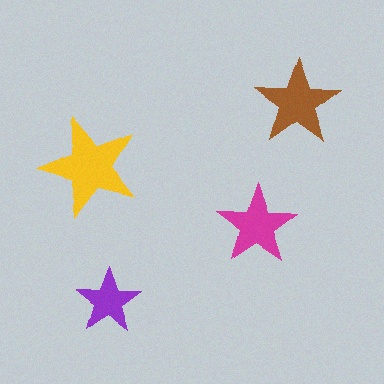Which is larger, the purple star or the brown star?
The brown one.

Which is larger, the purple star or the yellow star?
The yellow one.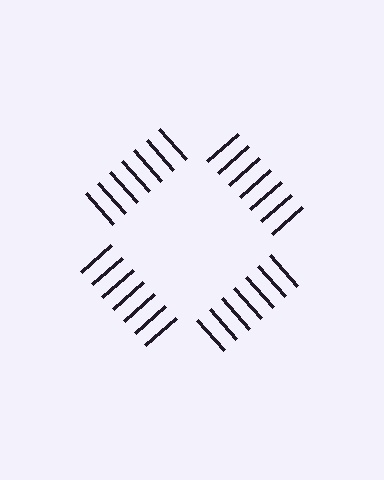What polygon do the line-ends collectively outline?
An illusory square — the line segments terminate on its edges but no continuous stroke is drawn.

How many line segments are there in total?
28 — 7 along each of the 4 edges.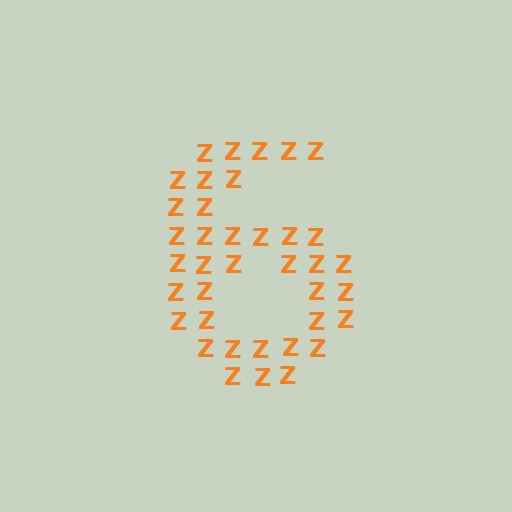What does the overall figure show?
The overall figure shows the digit 6.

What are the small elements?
The small elements are letter Z's.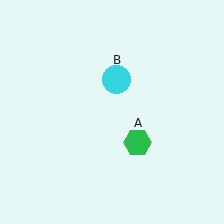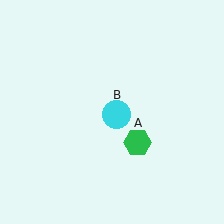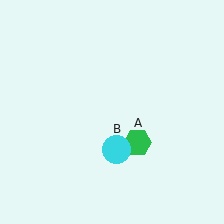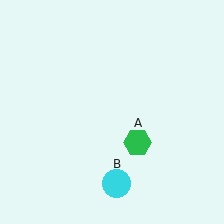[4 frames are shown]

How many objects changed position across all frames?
1 object changed position: cyan circle (object B).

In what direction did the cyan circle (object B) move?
The cyan circle (object B) moved down.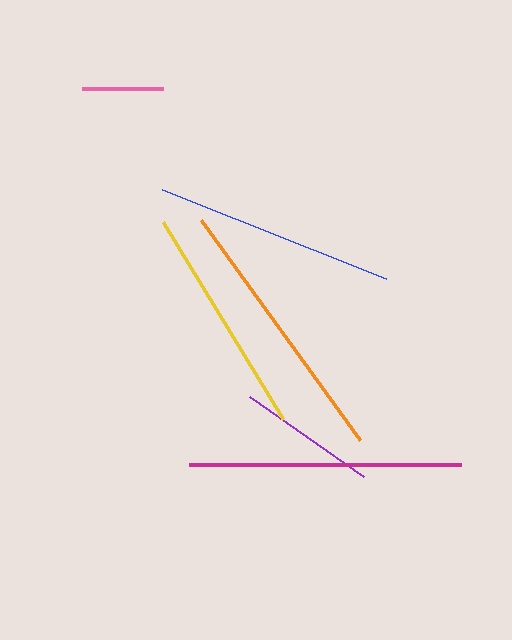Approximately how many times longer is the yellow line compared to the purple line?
The yellow line is approximately 1.7 times the length of the purple line.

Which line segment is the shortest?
The pink line is the shortest at approximately 82 pixels.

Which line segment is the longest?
The magenta line is the longest at approximately 271 pixels.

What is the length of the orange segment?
The orange segment is approximately 271 pixels long.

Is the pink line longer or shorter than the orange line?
The orange line is longer than the pink line.